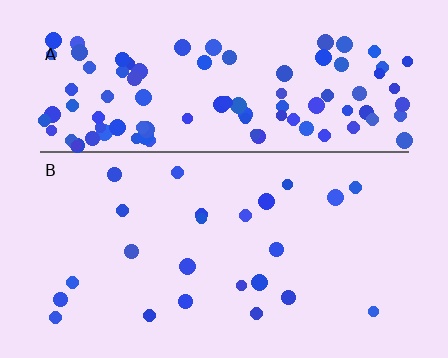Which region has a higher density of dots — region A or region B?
A (the top).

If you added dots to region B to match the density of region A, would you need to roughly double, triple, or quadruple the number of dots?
Approximately quadruple.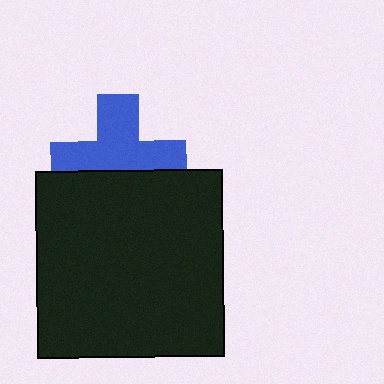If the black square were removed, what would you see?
You would see the complete blue cross.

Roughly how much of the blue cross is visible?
About half of it is visible (roughly 63%).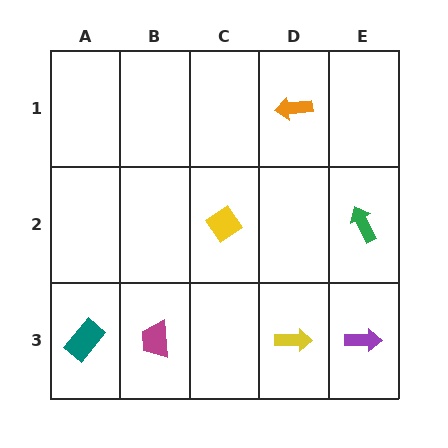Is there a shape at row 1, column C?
No, that cell is empty.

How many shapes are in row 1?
1 shape.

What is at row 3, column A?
A teal rectangle.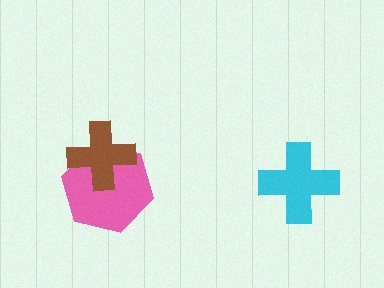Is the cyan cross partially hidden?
No, no other shape covers it.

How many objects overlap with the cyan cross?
0 objects overlap with the cyan cross.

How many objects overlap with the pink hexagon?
1 object overlaps with the pink hexagon.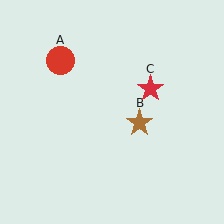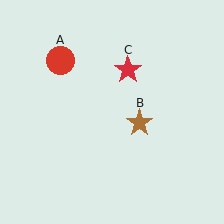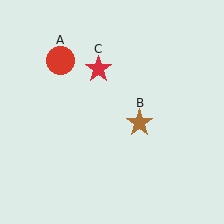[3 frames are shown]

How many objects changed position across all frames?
1 object changed position: red star (object C).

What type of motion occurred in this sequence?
The red star (object C) rotated counterclockwise around the center of the scene.